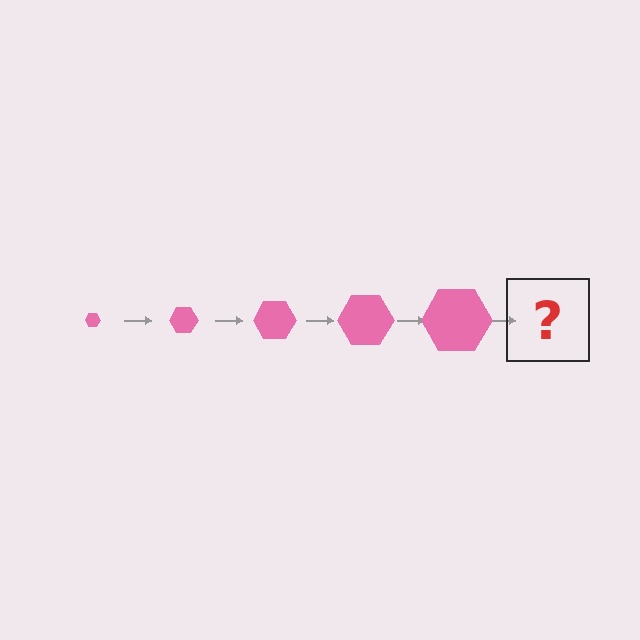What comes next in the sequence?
The next element should be a pink hexagon, larger than the previous one.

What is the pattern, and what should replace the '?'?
The pattern is that the hexagon gets progressively larger each step. The '?' should be a pink hexagon, larger than the previous one.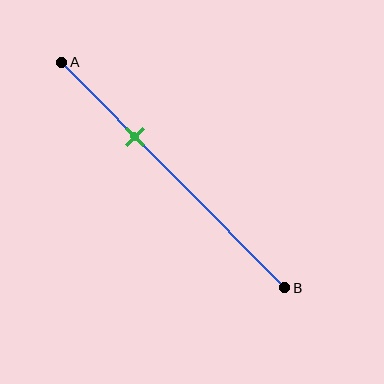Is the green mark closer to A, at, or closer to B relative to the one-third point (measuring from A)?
The green mark is approximately at the one-third point of segment AB.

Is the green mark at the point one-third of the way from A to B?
Yes, the mark is approximately at the one-third point.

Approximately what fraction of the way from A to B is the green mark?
The green mark is approximately 35% of the way from A to B.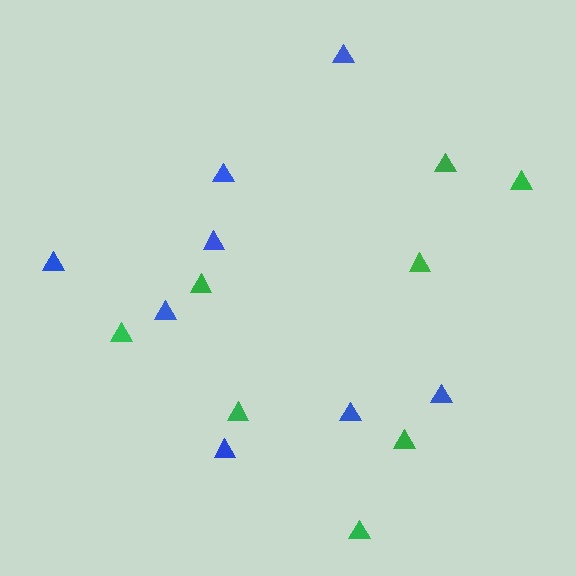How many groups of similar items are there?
There are 2 groups: one group of green triangles (8) and one group of blue triangles (8).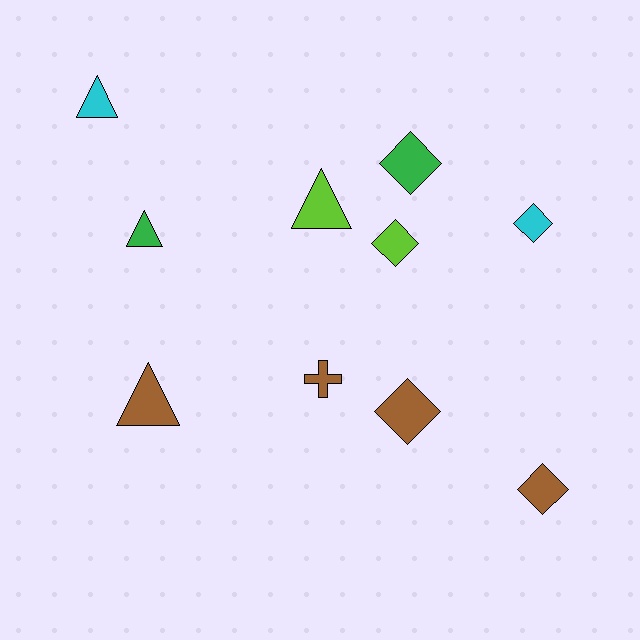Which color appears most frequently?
Brown, with 4 objects.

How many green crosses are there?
There are no green crosses.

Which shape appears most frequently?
Diamond, with 5 objects.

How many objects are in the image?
There are 10 objects.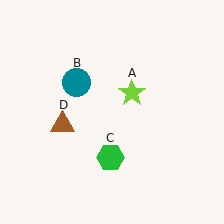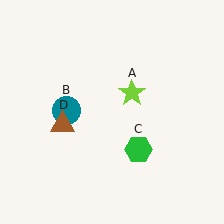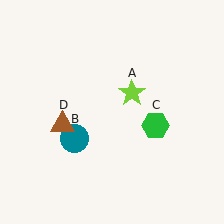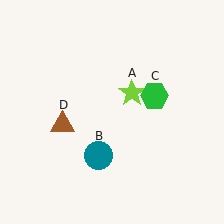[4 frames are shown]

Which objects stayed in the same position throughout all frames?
Lime star (object A) and brown triangle (object D) remained stationary.